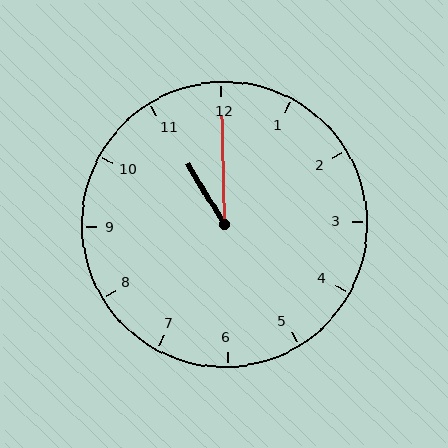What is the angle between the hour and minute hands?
Approximately 30 degrees.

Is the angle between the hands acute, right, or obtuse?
It is acute.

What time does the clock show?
11:00.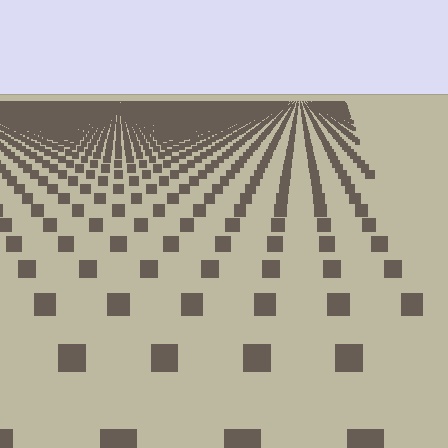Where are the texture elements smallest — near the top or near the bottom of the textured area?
Near the top.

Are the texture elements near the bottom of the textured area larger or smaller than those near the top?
Larger. Near the bottom, elements are closer to the viewer and appear at a bigger on-screen size.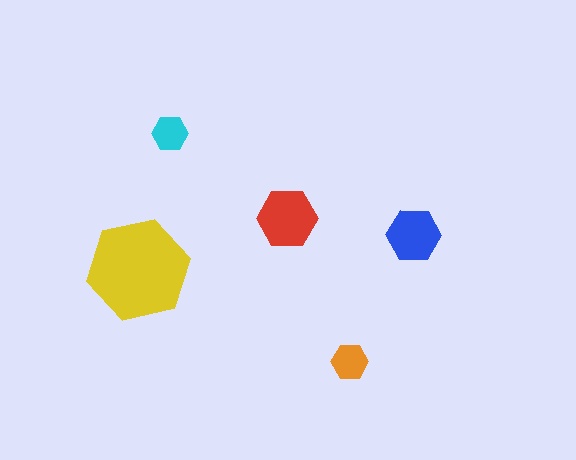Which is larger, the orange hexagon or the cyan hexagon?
The orange one.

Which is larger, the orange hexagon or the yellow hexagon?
The yellow one.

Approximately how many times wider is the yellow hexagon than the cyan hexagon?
About 3 times wider.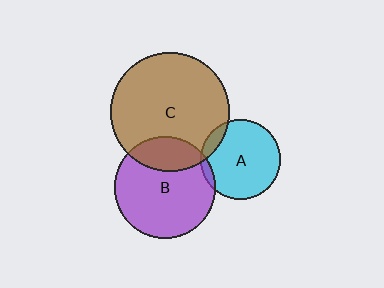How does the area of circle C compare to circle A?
Approximately 2.2 times.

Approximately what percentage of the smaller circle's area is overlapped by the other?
Approximately 25%.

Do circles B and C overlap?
Yes.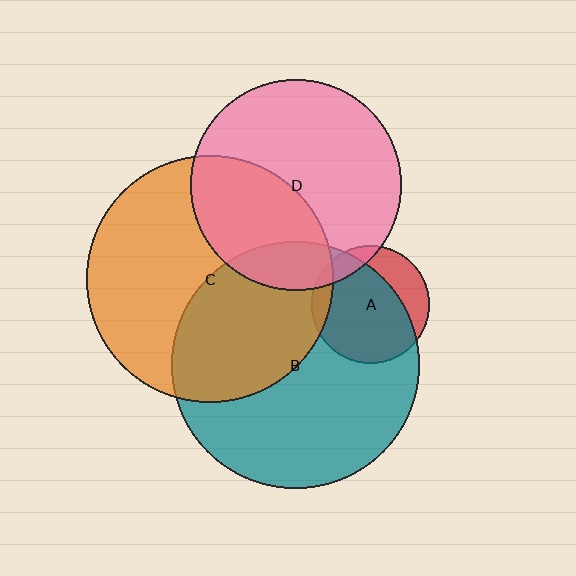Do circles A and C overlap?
Yes.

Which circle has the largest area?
Circle B (teal).